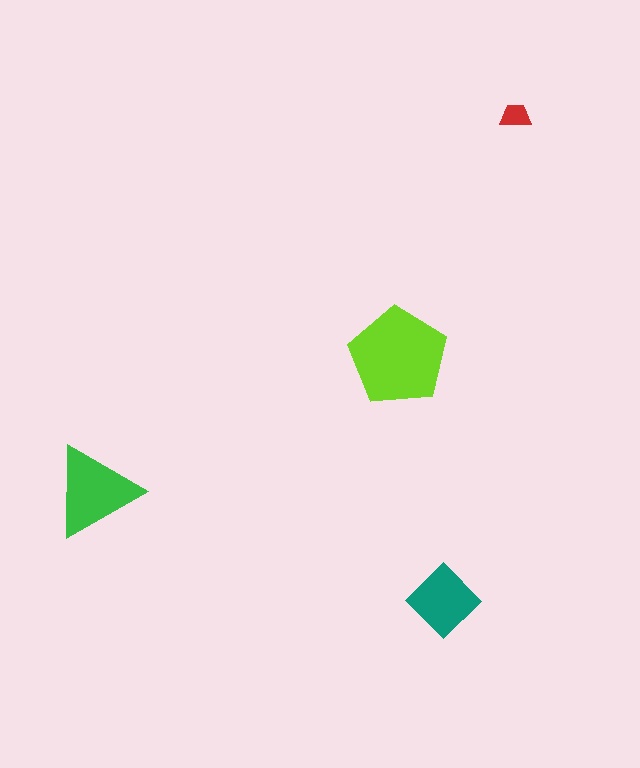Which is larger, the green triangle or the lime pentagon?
The lime pentagon.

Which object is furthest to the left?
The green triangle is leftmost.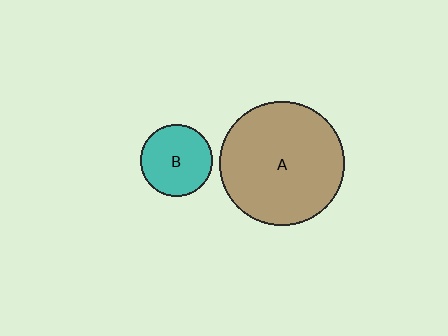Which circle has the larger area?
Circle A (brown).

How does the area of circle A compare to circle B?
Approximately 3.0 times.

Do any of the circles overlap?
No, none of the circles overlap.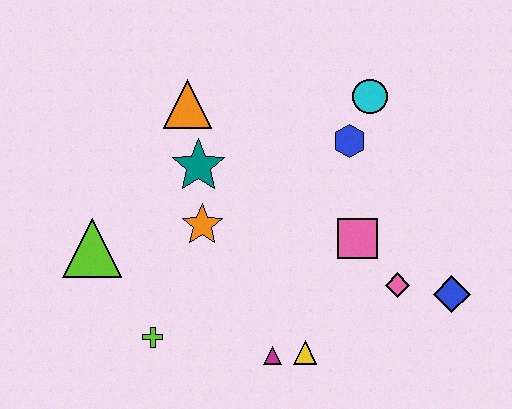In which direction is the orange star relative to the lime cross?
The orange star is above the lime cross.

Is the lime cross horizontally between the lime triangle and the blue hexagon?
Yes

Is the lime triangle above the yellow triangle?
Yes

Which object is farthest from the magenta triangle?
The cyan circle is farthest from the magenta triangle.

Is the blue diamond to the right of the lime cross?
Yes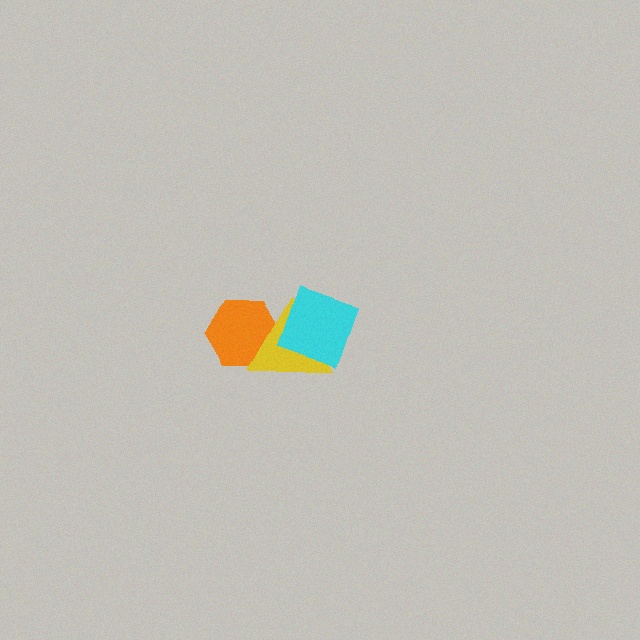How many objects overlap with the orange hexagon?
1 object overlaps with the orange hexagon.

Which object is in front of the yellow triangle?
The cyan square is in front of the yellow triangle.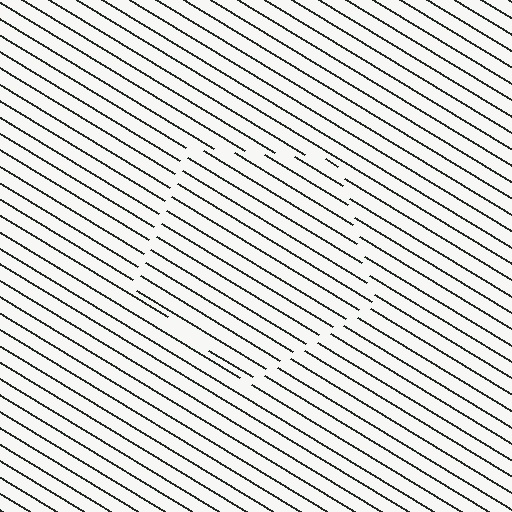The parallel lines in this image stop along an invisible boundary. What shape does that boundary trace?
An illusory pentagon. The interior of the shape contains the same grating, shifted by half a period — the contour is defined by the phase discontinuity where line-ends from the inner and outer gratings abut.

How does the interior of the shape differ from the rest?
The interior of the shape contains the same grating, shifted by half a period — the contour is defined by the phase discontinuity where line-ends from the inner and outer gratings abut.